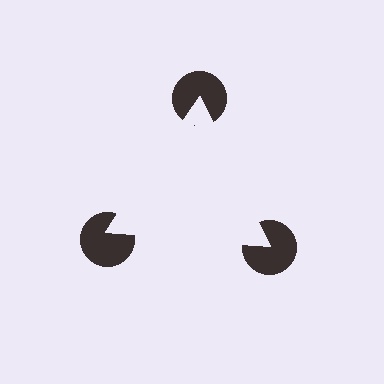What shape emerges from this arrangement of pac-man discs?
An illusory triangle — its edges are inferred from the aligned wedge cuts in the pac-man discs, not physically drawn.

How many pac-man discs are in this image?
There are 3 — one at each vertex of the illusory triangle.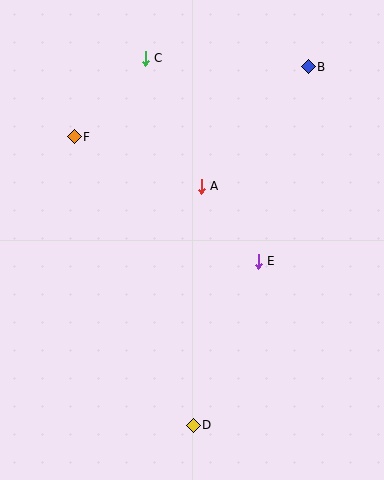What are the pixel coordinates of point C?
Point C is at (145, 58).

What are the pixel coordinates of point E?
Point E is at (258, 261).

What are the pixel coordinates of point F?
Point F is at (74, 137).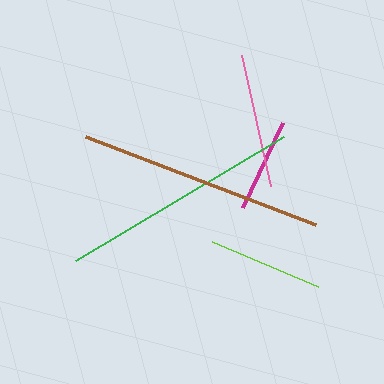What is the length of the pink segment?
The pink segment is approximately 134 pixels long.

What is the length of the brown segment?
The brown segment is approximately 246 pixels long.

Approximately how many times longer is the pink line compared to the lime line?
The pink line is approximately 1.2 times the length of the lime line.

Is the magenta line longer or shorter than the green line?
The green line is longer than the magenta line.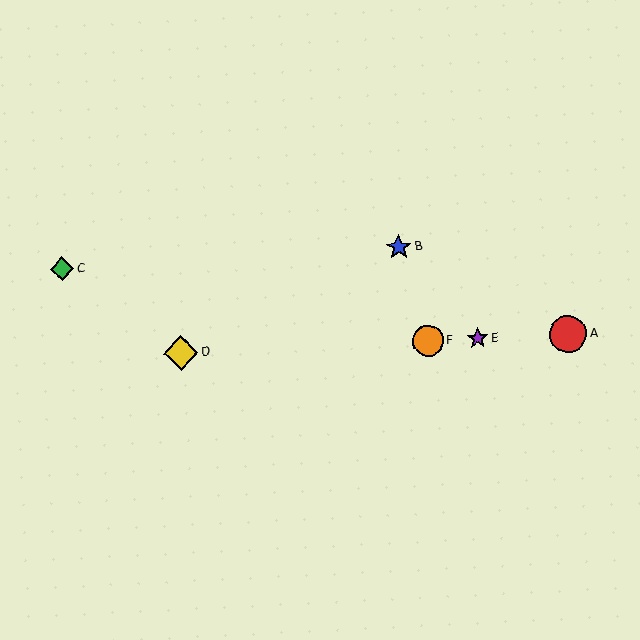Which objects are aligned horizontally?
Objects A, D, E, F are aligned horizontally.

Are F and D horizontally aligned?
Yes, both are at y≈341.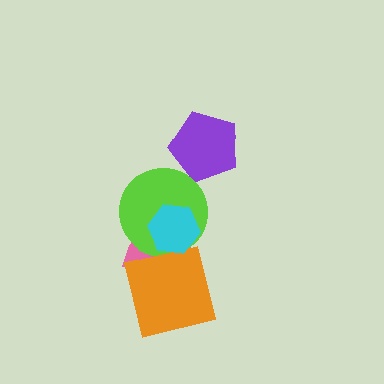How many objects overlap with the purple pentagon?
0 objects overlap with the purple pentagon.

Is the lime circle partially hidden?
Yes, it is partially covered by another shape.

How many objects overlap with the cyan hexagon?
2 objects overlap with the cyan hexagon.